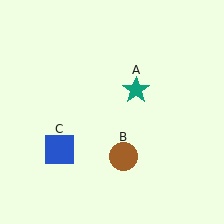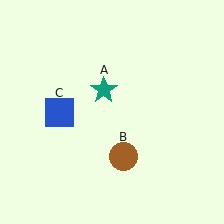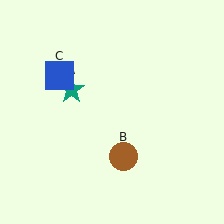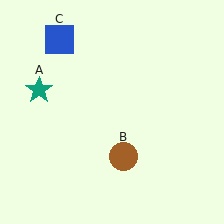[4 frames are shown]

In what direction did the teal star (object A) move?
The teal star (object A) moved left.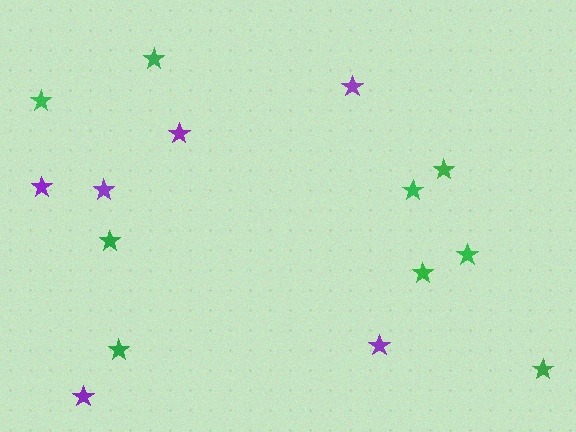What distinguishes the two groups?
There are 2 groups: one group of green stars (9) and one group of purple stars (6).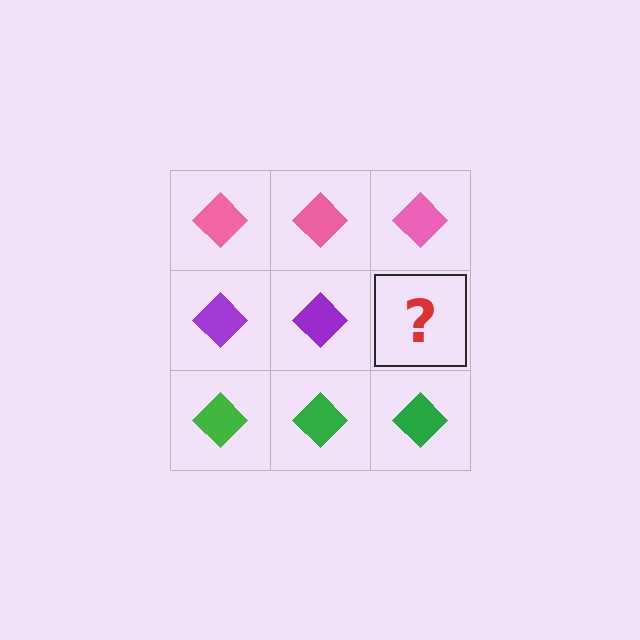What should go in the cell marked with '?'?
The missing cell should contain a purple diamond.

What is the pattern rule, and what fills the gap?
The rule is that each row has a consistent color. The gap should be filled with a purple diamond.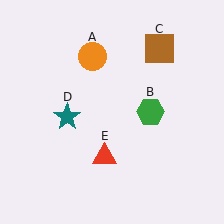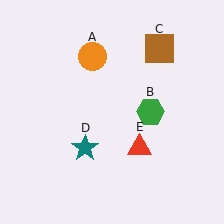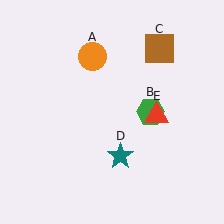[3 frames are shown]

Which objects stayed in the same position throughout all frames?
Orange circle (object A) and green hexagon (object B) and brown square (object C) remained stationary.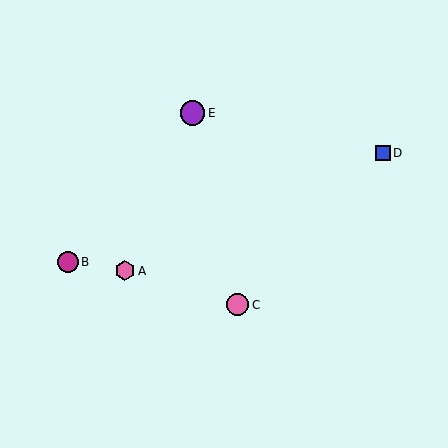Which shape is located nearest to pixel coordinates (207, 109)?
The purple circle (labeled E) at (192, 113) is nearest to that location.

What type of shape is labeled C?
Shape C is a pink circle.